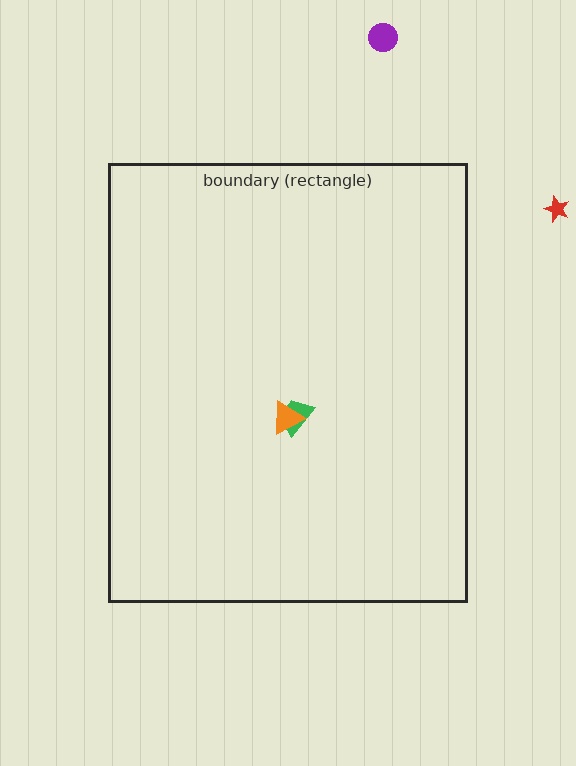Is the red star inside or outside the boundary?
Outside.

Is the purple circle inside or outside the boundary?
Outside.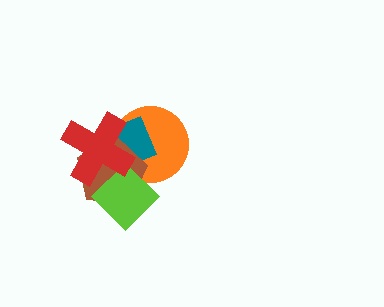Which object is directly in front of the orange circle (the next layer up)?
The teal diamond is directly in front of the orange circle.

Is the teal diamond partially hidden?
Yes, it is partially covered by another shape.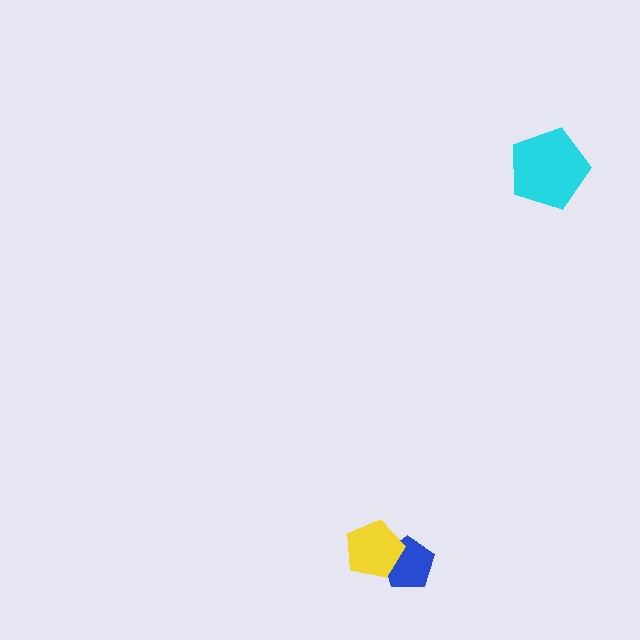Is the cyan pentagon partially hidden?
No, no other shape covers it.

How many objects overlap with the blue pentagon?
1 object overlaps with the blue pentagon.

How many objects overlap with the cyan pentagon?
0 objects overlap with the cyan pentagon.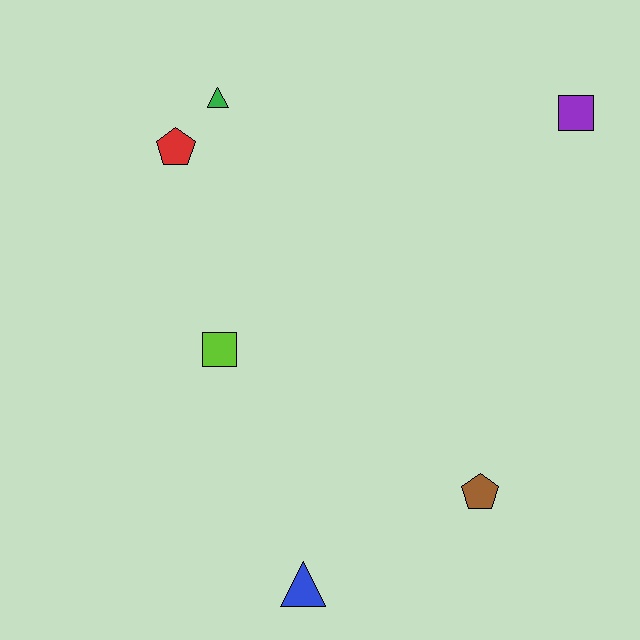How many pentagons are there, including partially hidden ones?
There are 2 pentagons.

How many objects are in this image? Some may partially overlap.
There are 6 objects.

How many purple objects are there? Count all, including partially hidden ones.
There is 1 purple object.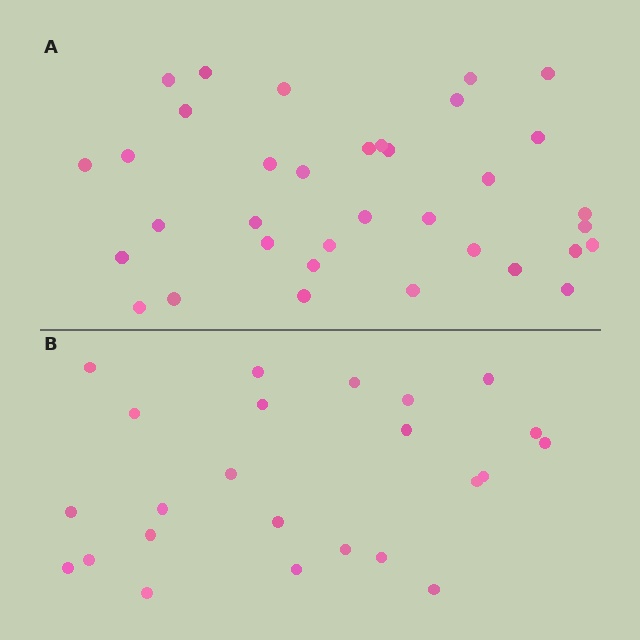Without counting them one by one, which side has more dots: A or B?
Region A (the top region) has more dots.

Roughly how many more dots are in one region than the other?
Region A has roughly 12 or so more dots than region B.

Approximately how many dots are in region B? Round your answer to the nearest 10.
About 20 dots. (The exact count is 24, which rounds to 20.)